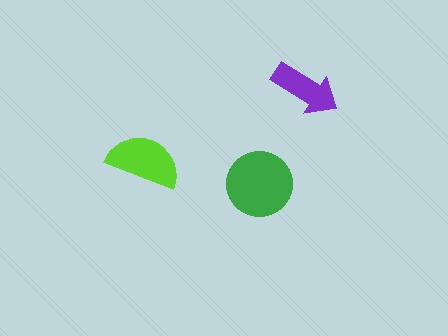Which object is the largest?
The green circle.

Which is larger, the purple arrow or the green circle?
The green circle.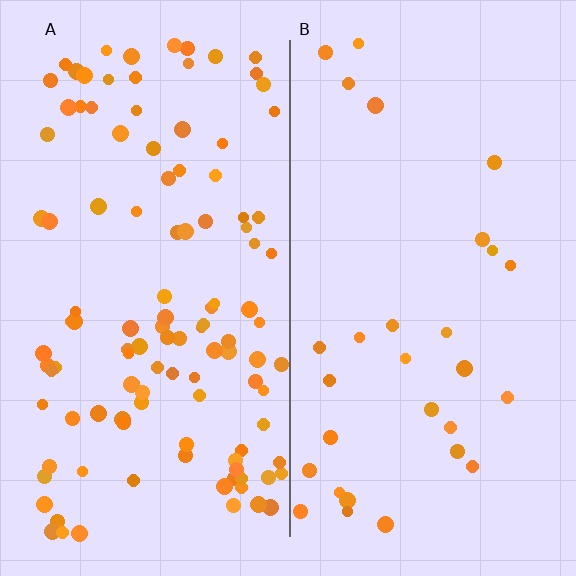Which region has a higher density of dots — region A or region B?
A (the left).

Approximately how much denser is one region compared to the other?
Approximately 3.9× — region A over region B.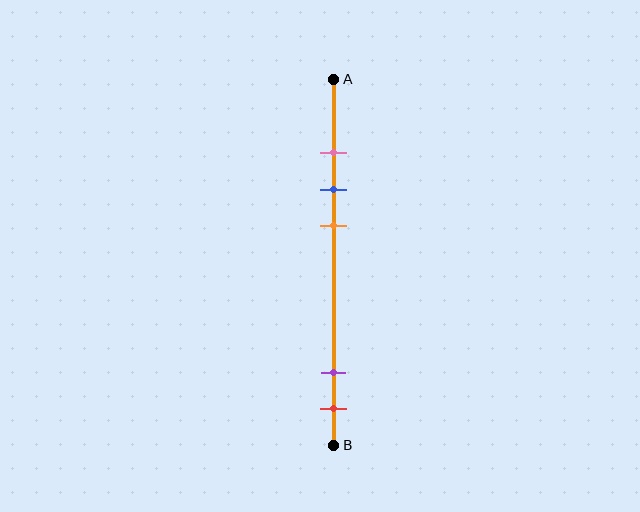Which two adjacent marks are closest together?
The pink and blue marks are the closest adjacent pair.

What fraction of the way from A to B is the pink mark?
The pink mark is approximately 20% (0.2) of the way from A to B.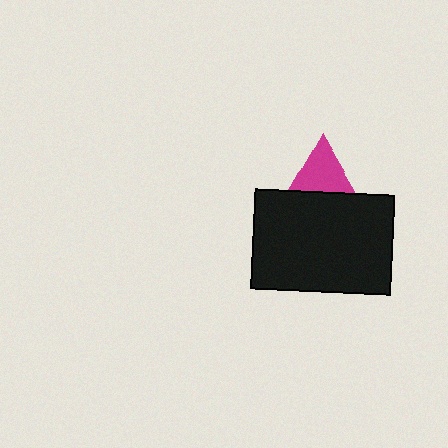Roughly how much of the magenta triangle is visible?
About half of it is visible (roughly 59%).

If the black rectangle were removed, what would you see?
You would see the complete magenta triangle.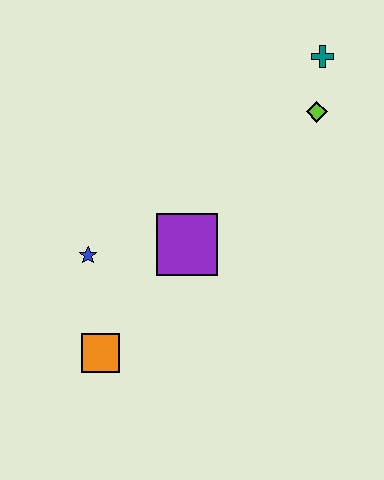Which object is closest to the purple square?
The blue star is closest to the purple square.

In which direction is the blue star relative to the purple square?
The blue star is to the left of the purple square.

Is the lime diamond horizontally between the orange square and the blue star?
No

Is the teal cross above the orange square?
Yes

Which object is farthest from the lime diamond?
The orange square is farthest from the lime diamond.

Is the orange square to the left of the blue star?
No